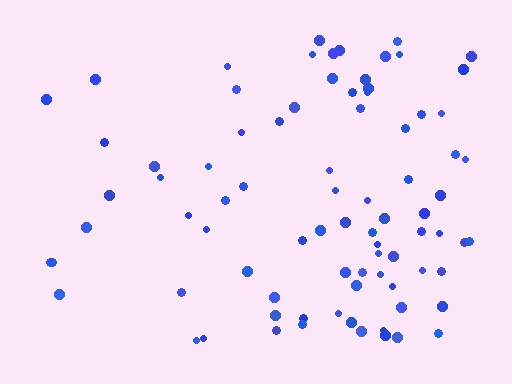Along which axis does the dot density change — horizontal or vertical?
Horizontal.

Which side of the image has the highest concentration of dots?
The right.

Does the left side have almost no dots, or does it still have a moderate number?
Still a moderate number, just noticeably fewer than the right.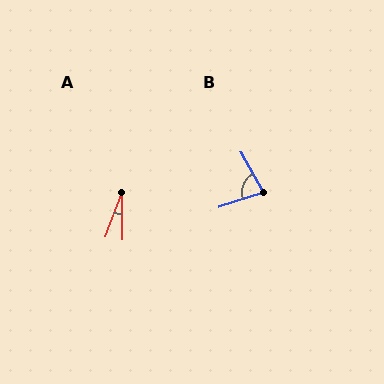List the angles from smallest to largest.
A (21°), B (79°).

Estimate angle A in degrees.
Approximately 21 degrees.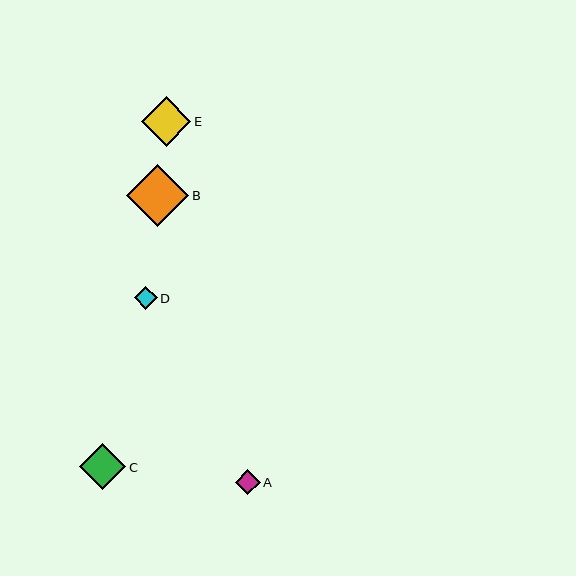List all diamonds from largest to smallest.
From largest to smallest: B, E, C, A, D.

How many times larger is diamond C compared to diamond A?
Diamond C is approximately 1.8 times the size of diamond A.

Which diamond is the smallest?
Diamond D is the smallest with a size of approximately 22 pixels.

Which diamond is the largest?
Diamond B is the largest with a size of approximately 62 pixels.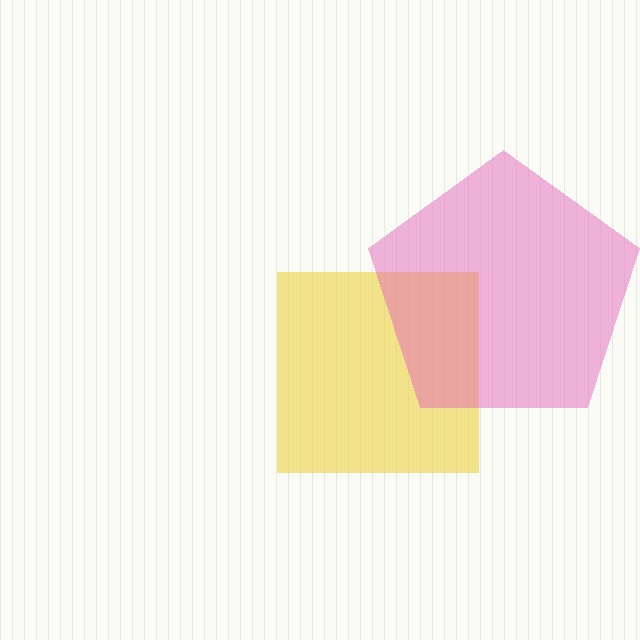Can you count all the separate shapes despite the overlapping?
Yes, there are 2 separate shapes.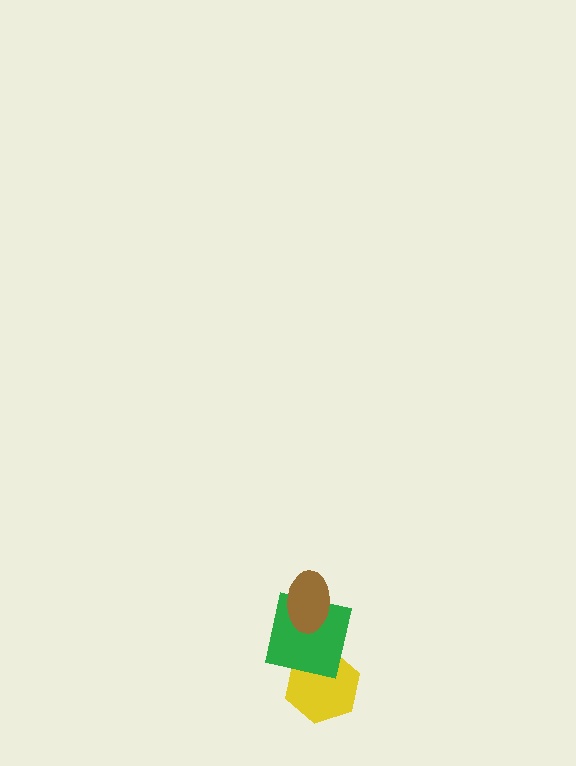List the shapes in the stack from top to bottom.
From top to bottom: the brown ellipse, the green square, the yellow hexagon.